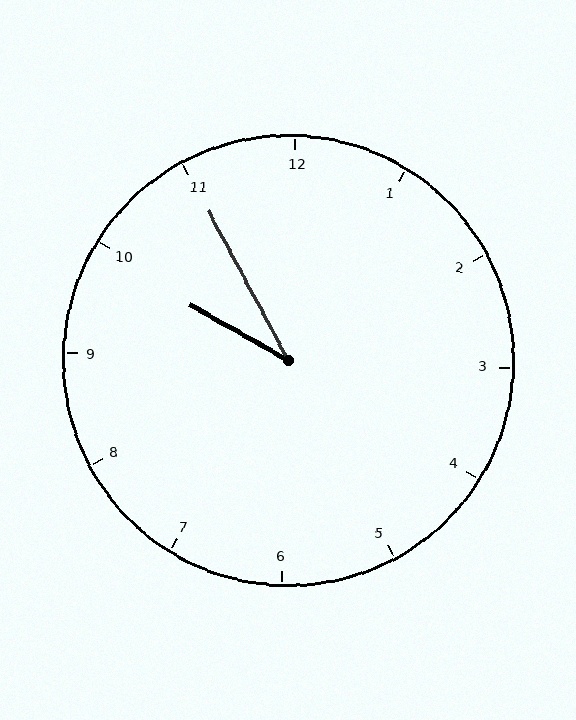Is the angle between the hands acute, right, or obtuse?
It is acute.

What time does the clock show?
9:55.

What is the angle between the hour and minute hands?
Approximately 32 degrees.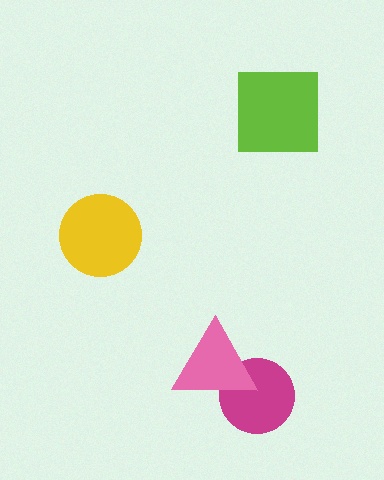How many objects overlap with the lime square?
0 objects overlap with the lime square.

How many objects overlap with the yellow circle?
0 objects overlap with the yellow circle.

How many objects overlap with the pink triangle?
1 object overlaps with the pink triangle.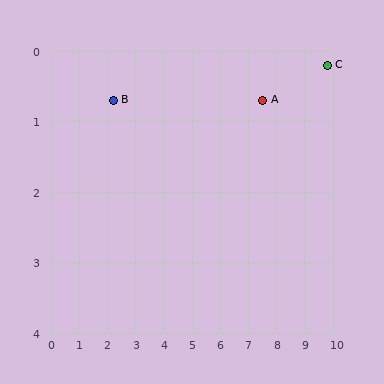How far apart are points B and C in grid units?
Points B and C are about 7.6 grid units apart.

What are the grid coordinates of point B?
Point B is at approximately (2.2, 0.7).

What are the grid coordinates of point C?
Point C is at approximately (9.8, 0.2).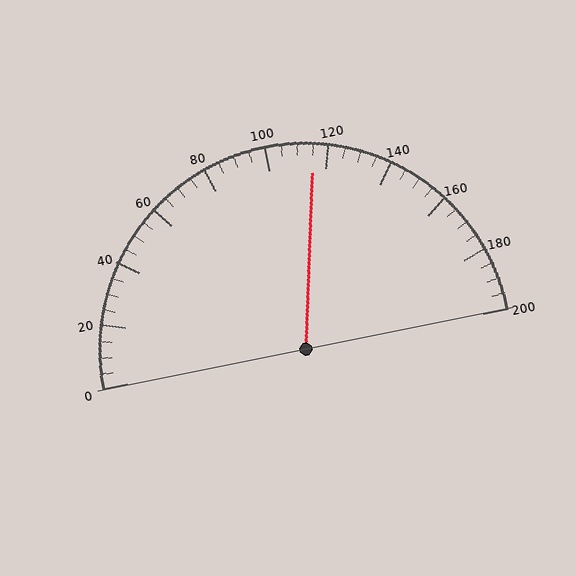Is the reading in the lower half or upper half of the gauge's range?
The reading is in the upper half of the range (0 to 200).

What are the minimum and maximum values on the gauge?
The gauge ranges from 0 to 200.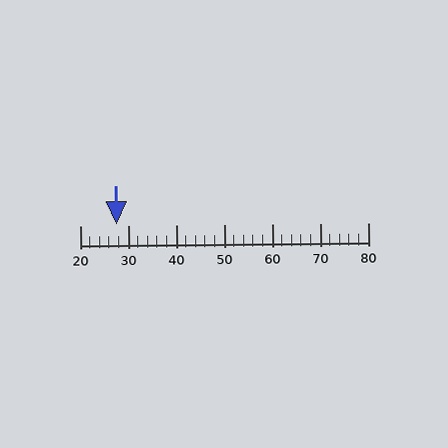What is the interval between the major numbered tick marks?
The major tick marks are spaced 10 units apart.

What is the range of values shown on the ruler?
The ruler shows values from 20 to 80.